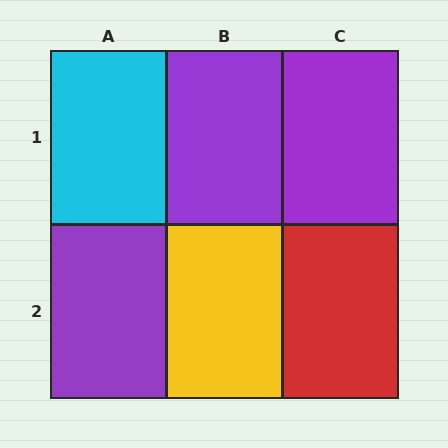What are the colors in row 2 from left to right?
Purple, yellow, red.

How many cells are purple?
3 cells are purple.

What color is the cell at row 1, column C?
Purple.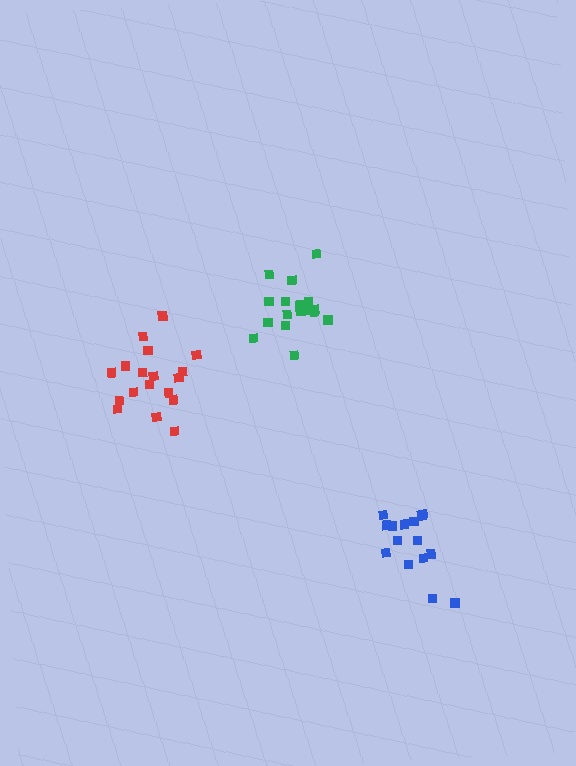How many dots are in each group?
Group 1: 17 dots, Group 2: 18 dots, Group 3: 15 dots (50 total).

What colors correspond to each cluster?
The clusters are colored: green, red, blue.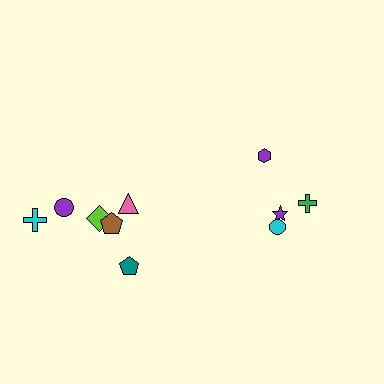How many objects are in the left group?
There are 6 objects.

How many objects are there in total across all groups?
There are 10 objects.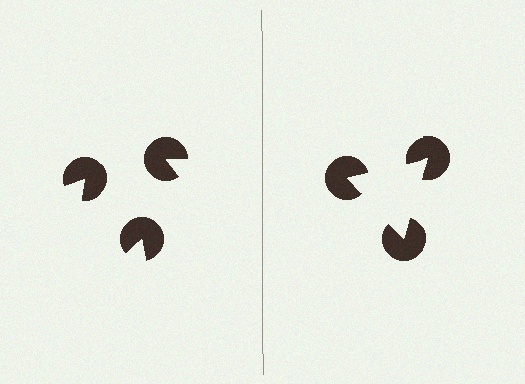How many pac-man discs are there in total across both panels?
6 — 3 on each side.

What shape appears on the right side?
An illusory triangle.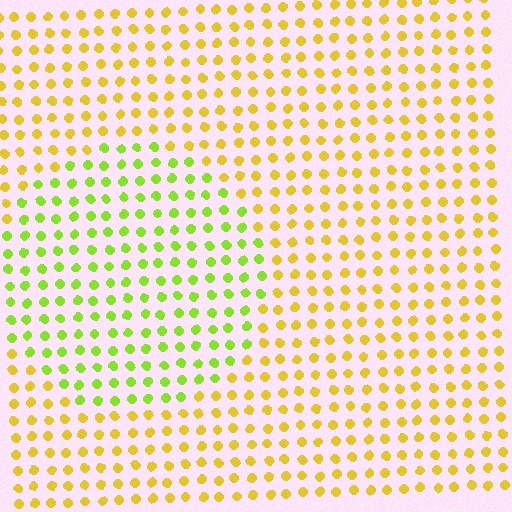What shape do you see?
I see a circle.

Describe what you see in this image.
The image is filled with small yellow elements in a uniform arrangement. A circle-shaped region is visible where the elements are tinted to a slightly different hue, forming a subtle color boundary.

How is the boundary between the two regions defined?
The boundary is defined purely by a slight shift in hue (about 40 degrees). Spacing, size, and orientation are identical on both sides.